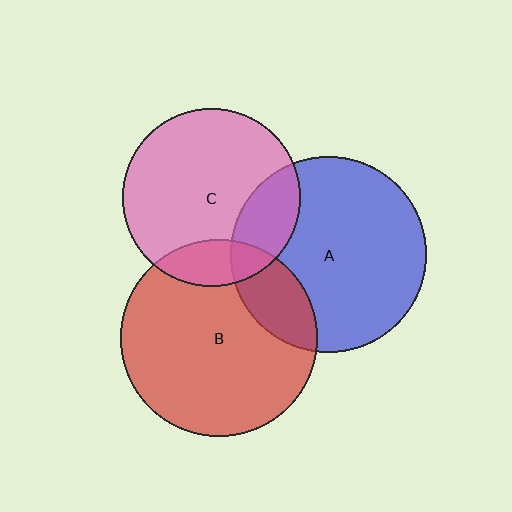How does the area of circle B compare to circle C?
Approximately 1.2 times.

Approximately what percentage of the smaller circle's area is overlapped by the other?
Approximately 20%.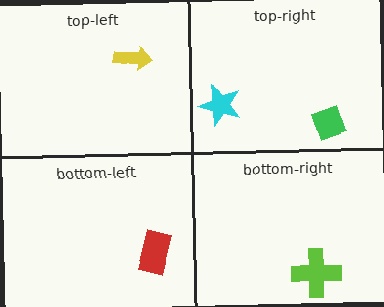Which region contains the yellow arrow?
The top-left region.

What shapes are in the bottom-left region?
The red rectangle.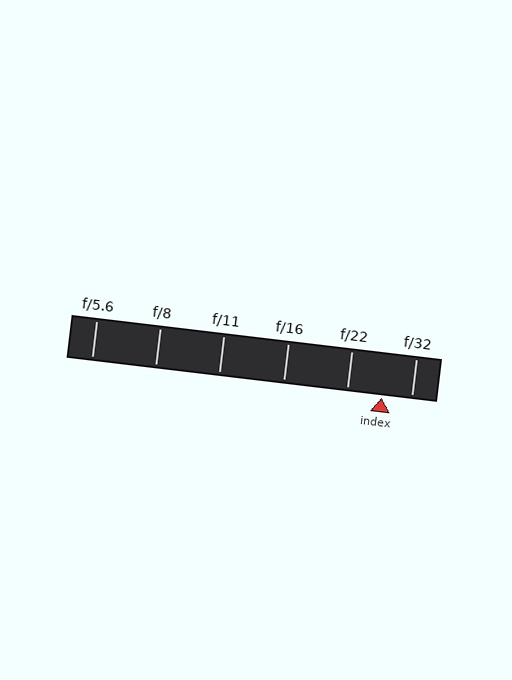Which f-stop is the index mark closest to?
The index mark is closest to f/32.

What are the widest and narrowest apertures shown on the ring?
The widest aperture shown is f/5.6 and the narrowest is f/32.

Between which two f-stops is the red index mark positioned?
The index mark is between f/22 and f/32.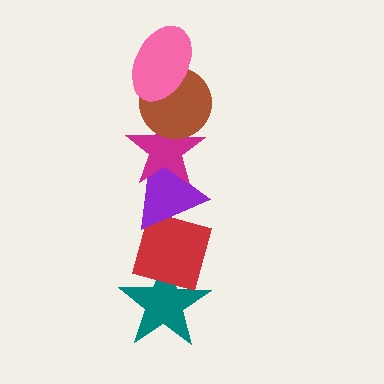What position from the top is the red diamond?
The red diamond is 5th from the top.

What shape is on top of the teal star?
The red diamond is on top of the teal star.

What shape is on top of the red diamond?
The purple triangle is on top of the red diamond.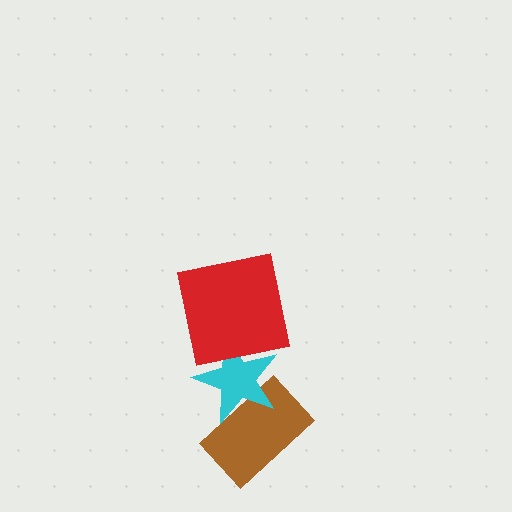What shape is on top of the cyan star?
The red square is on top of the cyan star.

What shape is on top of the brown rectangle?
The cyan star is on top of the brown rectangle.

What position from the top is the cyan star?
The cyan star is 2nd from the top.